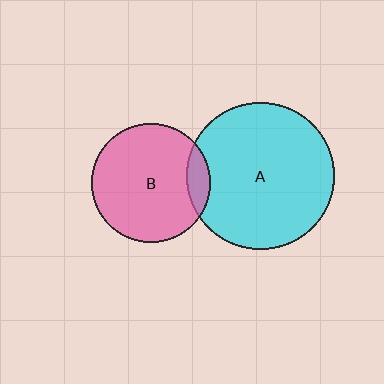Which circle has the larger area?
Circle A (cyan).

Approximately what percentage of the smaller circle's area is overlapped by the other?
Approximately 10%.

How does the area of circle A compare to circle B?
Approximately 1.5 times.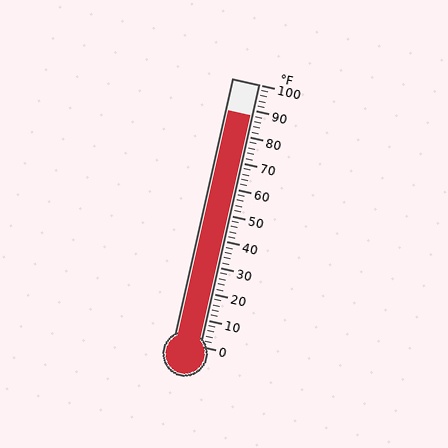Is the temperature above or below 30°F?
The temperature is above 30°F.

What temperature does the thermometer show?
The thermometer shows approximately 88°F.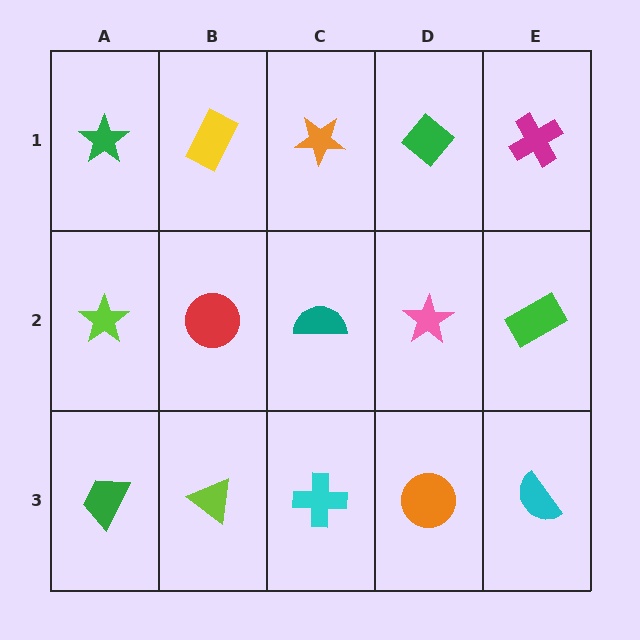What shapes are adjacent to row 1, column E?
A green rectangle (row 2, column E), a green diamond (row 1, column D).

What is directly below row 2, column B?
A lime triangle.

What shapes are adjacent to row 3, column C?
A teal semicircle (row 2, column C), a lime triangle (row 3, column B), an orange circle (row 3, column D).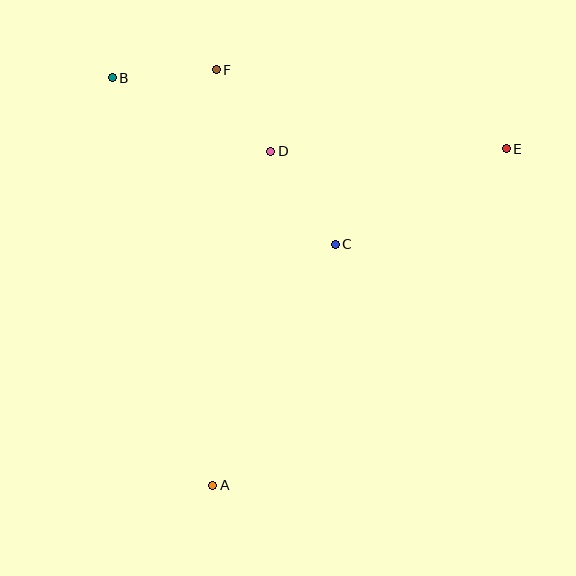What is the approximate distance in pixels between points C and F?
The distance between C and F is approximately 211 pixels.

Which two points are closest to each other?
Points D and F are closest to each other.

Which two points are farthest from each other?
Points A and E are farthest from each other.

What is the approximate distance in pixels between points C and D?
The distance between C and D is approximately 113 pixels.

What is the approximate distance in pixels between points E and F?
The distance between E and F is approximately 301 pixels.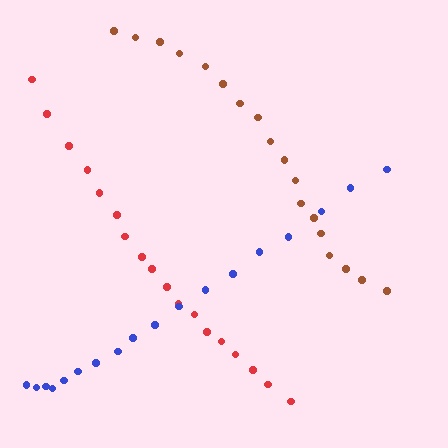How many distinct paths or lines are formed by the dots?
There are 3 distinct paths.